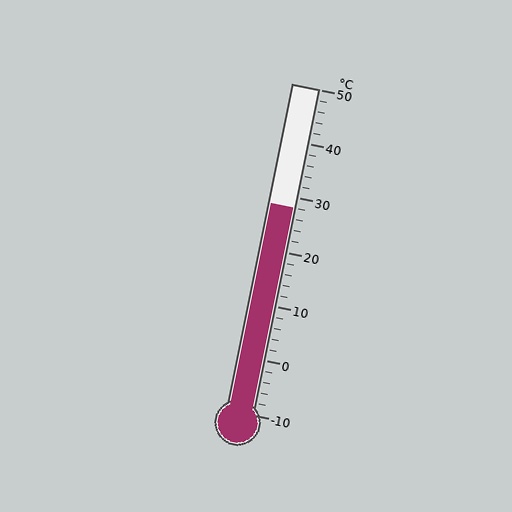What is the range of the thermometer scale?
The thermometer scale ranges from -10°C to 50°C.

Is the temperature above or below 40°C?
The temperature is below 40°C.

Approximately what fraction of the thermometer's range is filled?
The thermometer is filled to approximately 65% of its range.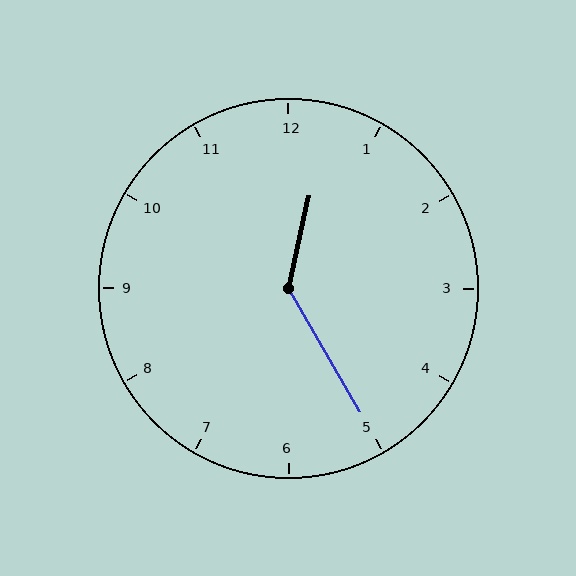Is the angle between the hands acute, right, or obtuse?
It is obtuse.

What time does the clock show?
12:25.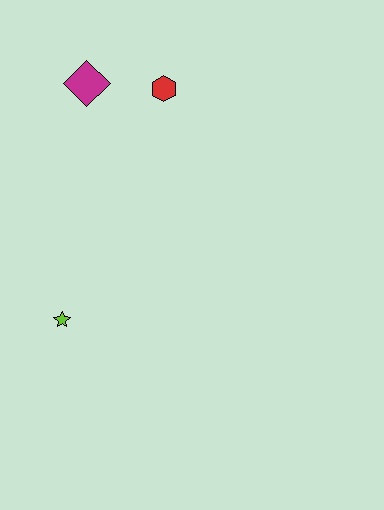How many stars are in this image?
There is 1 star.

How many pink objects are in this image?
There are no pink objects.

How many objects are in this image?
There are 3 objects.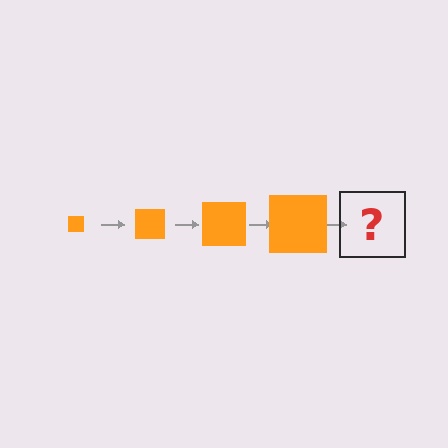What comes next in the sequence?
The next element should be an orange square, larger than the previous one.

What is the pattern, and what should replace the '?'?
The pattern is that the square gets progressively larger each step. The '?' should be an orange square, larger than the previous one.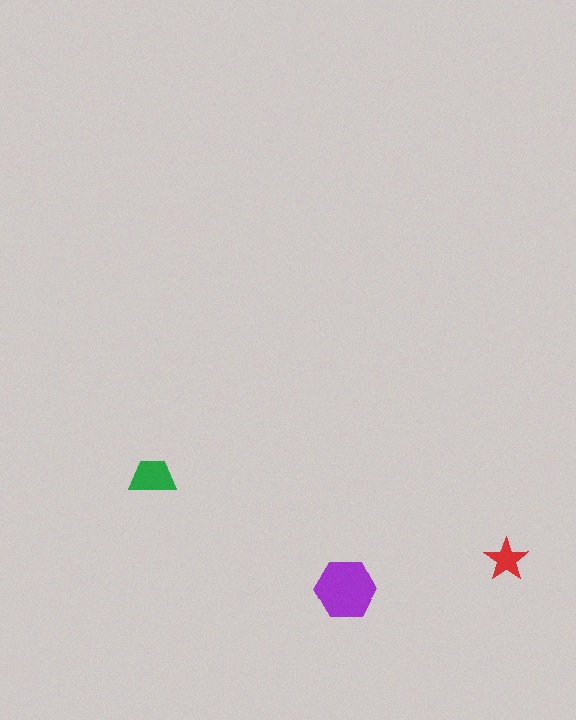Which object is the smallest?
The red star.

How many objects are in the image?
There are 3 objects in the image.